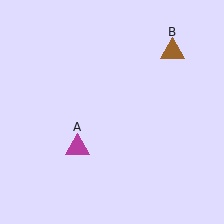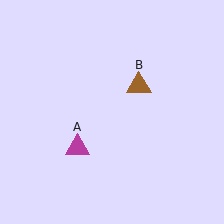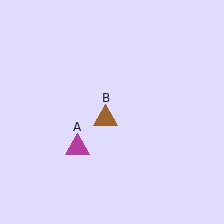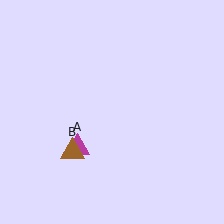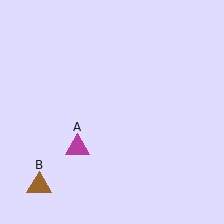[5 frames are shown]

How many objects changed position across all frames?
1 object changed position: brown triangle (object B).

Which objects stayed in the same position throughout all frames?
Magenta triangle (object A) remained stationary.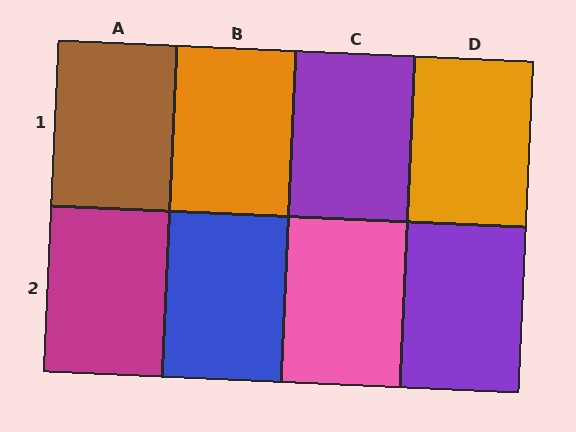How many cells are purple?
2 cells are purple.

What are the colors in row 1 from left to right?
Brown, orange, purple, orange.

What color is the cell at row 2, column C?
Pink.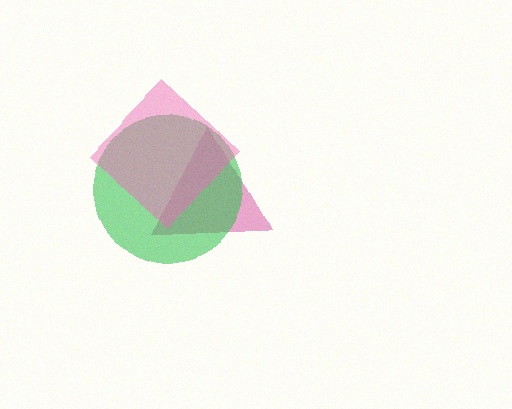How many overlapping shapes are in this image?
There are 3 overlapping shapes in the image.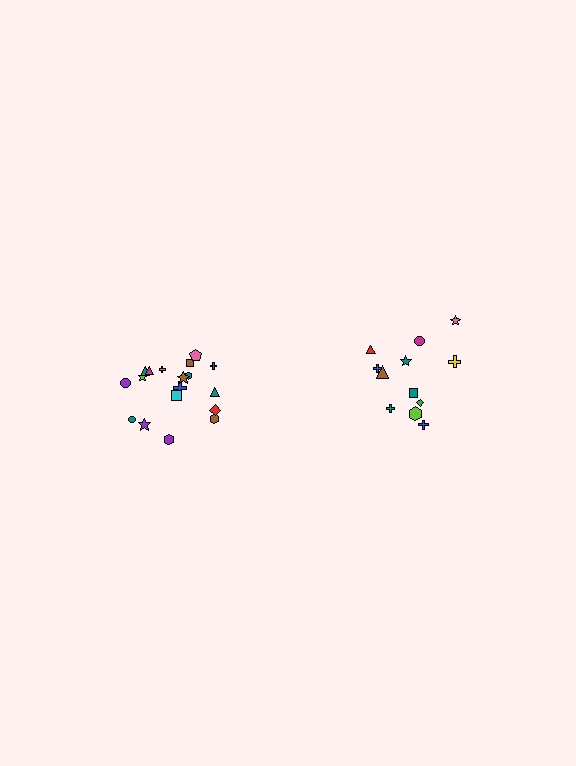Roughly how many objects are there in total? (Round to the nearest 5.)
Roughly 30 objects in total.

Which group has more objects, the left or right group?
The left group.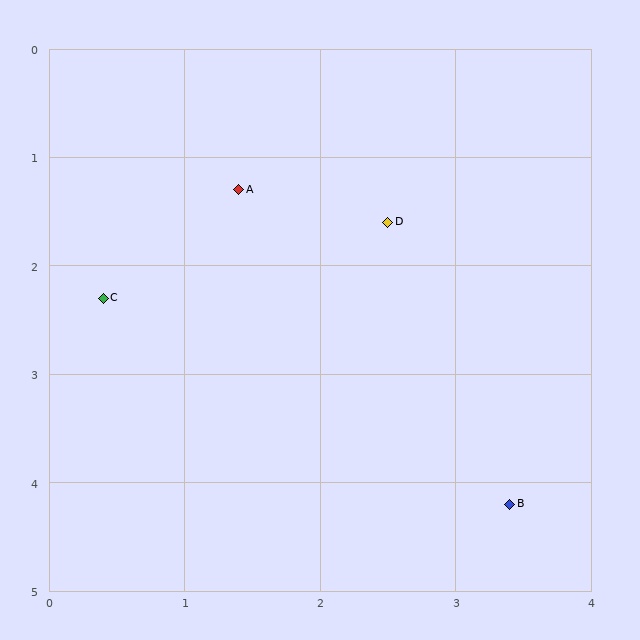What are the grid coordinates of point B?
Point B is at approximately (3.4, 4.2).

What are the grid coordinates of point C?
Point C is at approximately (0.4, 2.3).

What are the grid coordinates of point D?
Point D is at approximately (2.5, 1.6).